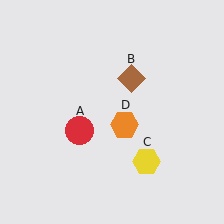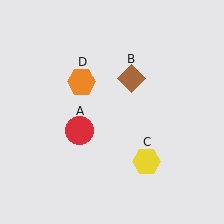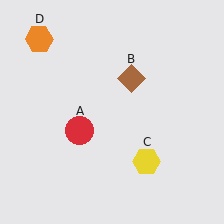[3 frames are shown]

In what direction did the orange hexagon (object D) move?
The orange hexagon (object D) moved up and to the left.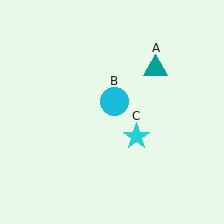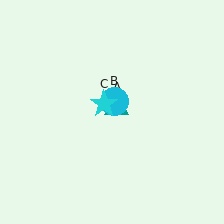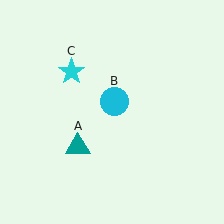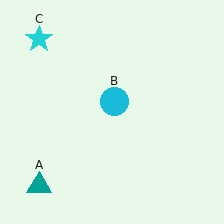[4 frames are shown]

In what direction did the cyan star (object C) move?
The cyan star (object C) moved up and to the left.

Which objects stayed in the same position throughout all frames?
Cyan circle (object B) remained stationary.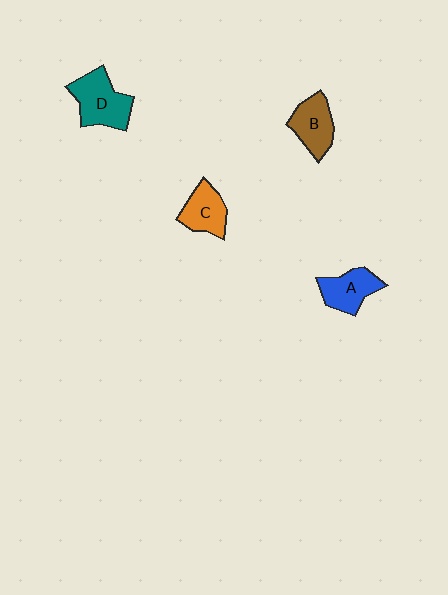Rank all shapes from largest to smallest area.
From largest to smallest: D (teal), B (brown), A (blue), C (orange).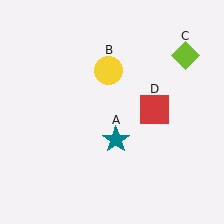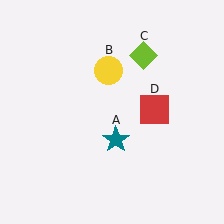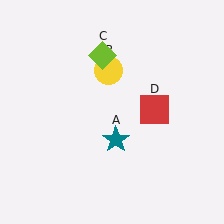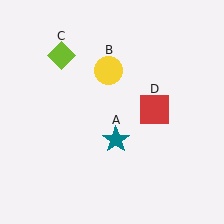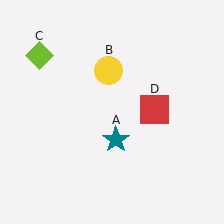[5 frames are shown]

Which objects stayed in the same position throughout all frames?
Teal star (object A) and yellow circle (object B) and red square (object D) remained stationary.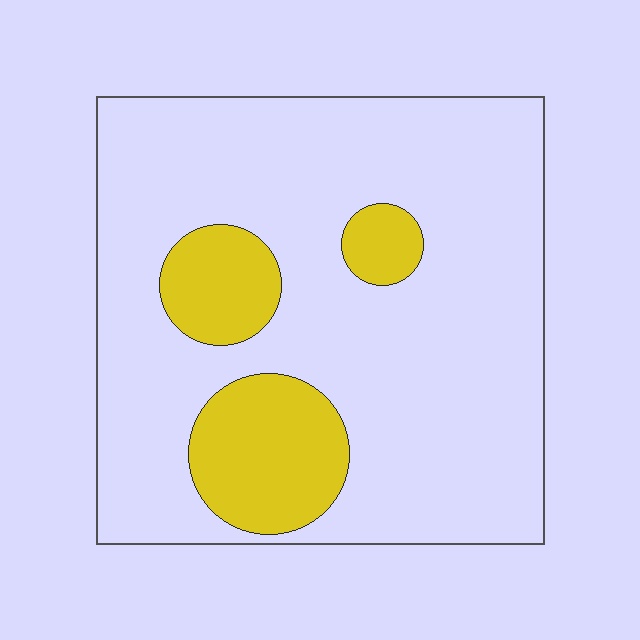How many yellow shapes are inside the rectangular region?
3.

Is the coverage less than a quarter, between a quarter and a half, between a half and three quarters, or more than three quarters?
Less than a quarter.